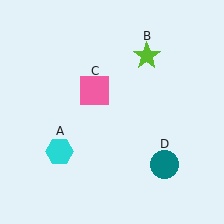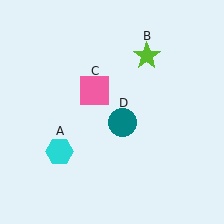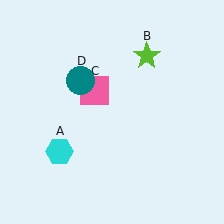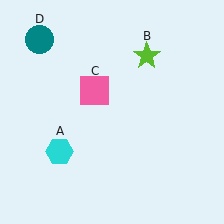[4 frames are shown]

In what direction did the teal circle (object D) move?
The teal circle (object D) moved up and to the left.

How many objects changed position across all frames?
1 object changed position: teal circle (object D).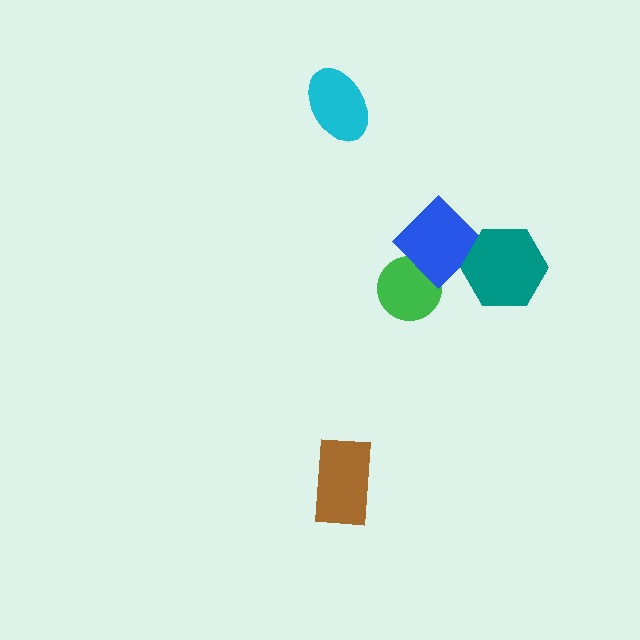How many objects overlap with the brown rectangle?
0 objects overlap with the brown rectangle.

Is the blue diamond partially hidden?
Yes, it is partially covered by another shape.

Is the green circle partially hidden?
Yes, it is partially covered by another shape.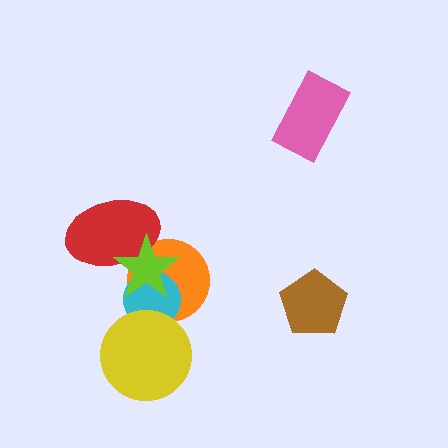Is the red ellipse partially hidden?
Yes, it is partially covered by another shape.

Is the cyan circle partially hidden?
Yes, it is partially covered by another shape.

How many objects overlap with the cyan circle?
3 objects overlap with the cyan circle.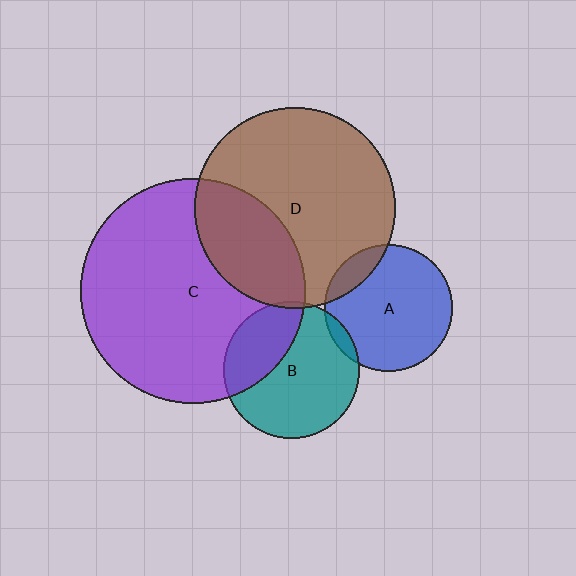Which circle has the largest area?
Circle C (purple).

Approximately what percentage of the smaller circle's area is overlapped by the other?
Approximately 5%.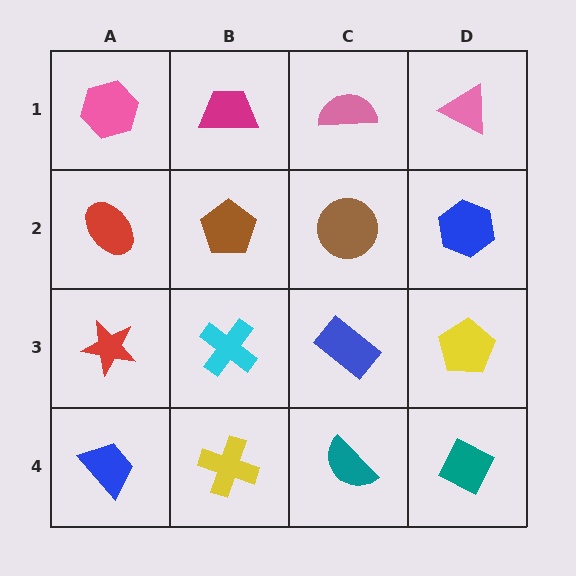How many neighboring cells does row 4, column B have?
3.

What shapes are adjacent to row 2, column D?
A pink triangle (row 1, column D), a yellow pentagon (row 3, column D), a brown circle (row 2, column C).